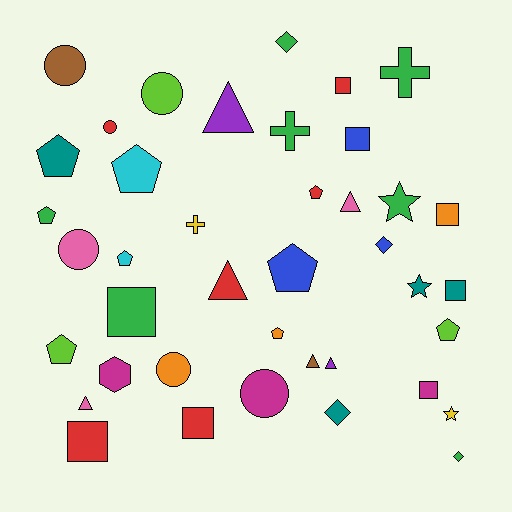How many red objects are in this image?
There are 6 red objects.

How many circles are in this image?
There are 6 circles.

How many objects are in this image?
There are 40 objects.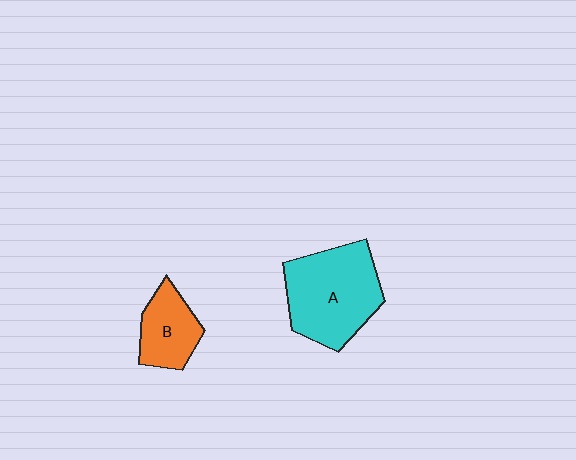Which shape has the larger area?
Shape A (cyan).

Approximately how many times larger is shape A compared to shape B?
Approximately 1.9 times.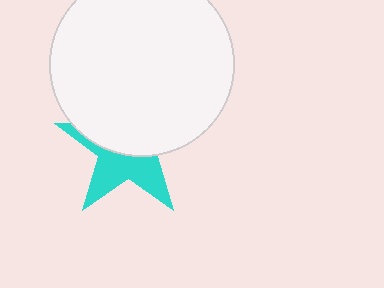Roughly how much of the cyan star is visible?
A small part of it is visible (roughly 44%).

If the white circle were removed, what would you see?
You would see the complete cyan star.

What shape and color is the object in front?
The object in front is a white circle.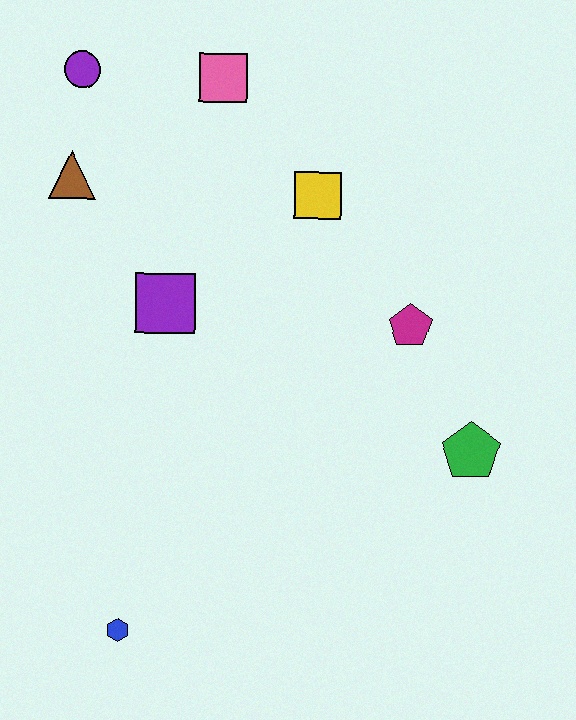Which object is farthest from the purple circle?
The blue hexagon is farthest from the purple circle.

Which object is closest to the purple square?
The brown triangle is closest to the purple square.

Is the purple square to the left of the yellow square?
Yes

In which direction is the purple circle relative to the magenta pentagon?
The purple circle is to the left of the magenta pentagon.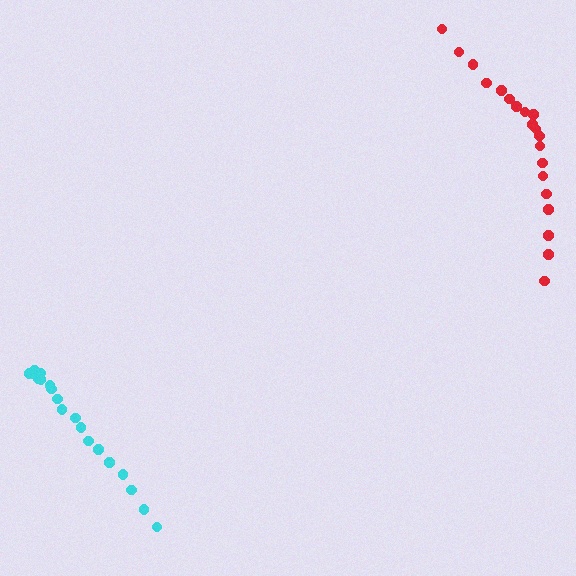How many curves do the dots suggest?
There are 2 distinct paths.